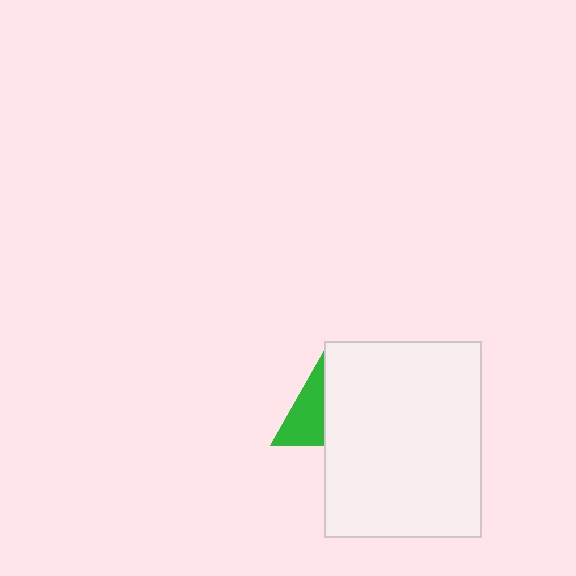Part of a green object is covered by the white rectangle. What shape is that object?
It is a triangle.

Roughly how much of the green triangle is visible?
About half of it is visible (roughly 48%).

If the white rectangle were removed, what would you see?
You would see the complete green triangle.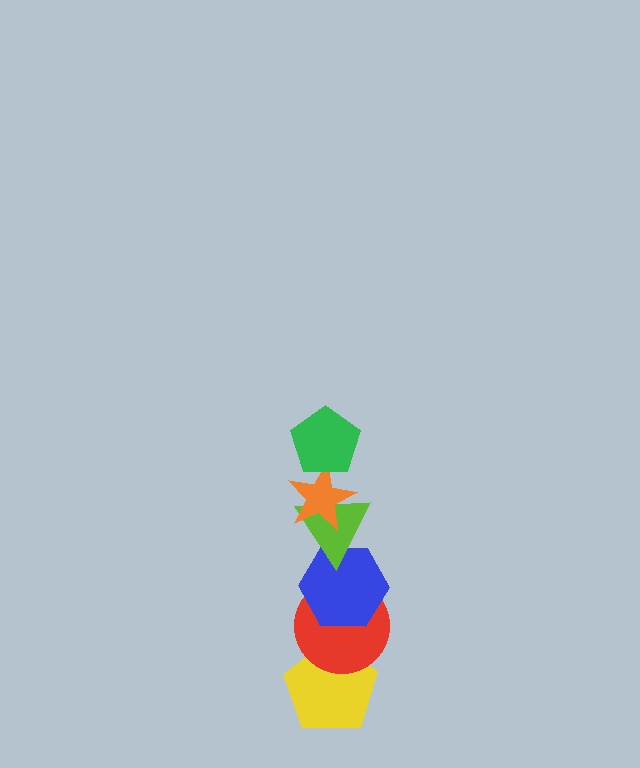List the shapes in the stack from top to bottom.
From top to bottom: the green pentagon, the orange star, the lime triangle, the blue hexagon, the red circle, the yellow pentagon.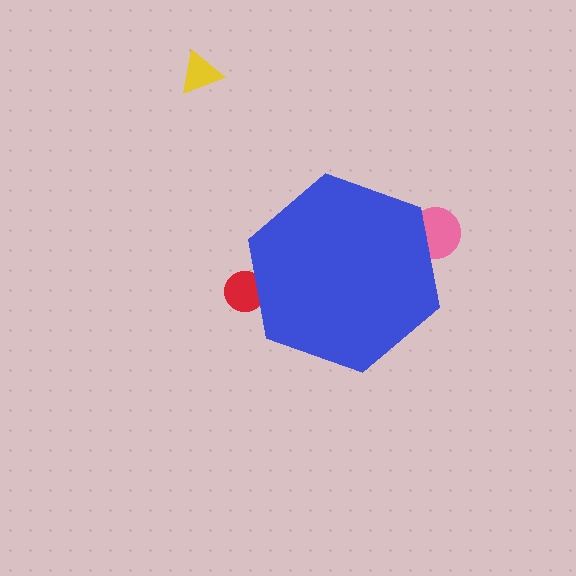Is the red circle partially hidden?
Yes, the red circle is partially hidden behind the blue hexagon.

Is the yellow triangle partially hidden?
No, the yellow triangle is fully visible.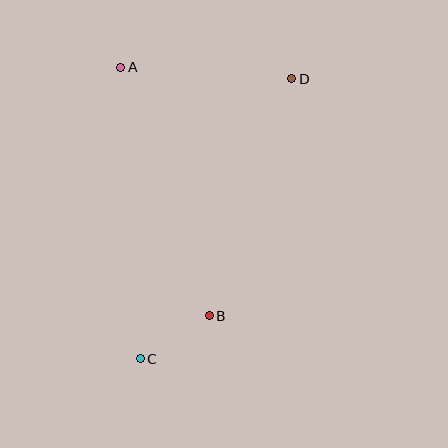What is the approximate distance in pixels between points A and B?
The distance between A and B is approximately 264 pixels.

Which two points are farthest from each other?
Points C and D are farthest from each other.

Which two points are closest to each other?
Points B and C are closest to each other.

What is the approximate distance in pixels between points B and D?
The distance between B and D is approximately 251 pixels.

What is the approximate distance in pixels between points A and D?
The distance between A and D is approximately 172 pixels.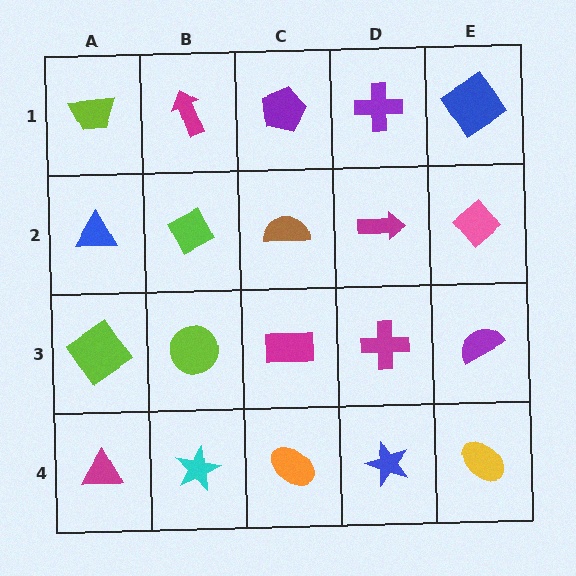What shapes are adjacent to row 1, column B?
A lime diamond (row 2, column B), a lime trapezoid (row 1, column A), a purple pentagon (row 1, column C).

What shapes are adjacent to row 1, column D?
A magenta arrow (row 2, column D), a purple pentagon (row 1, column C), a blue diamond (row 1, column E).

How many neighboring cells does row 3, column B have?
4.